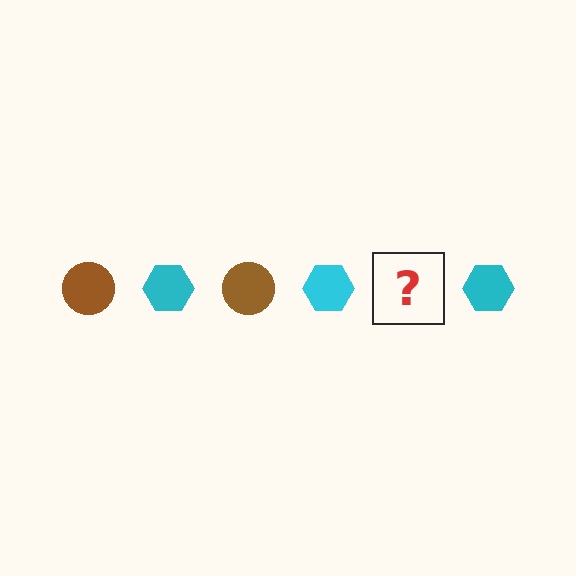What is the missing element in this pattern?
The missing element is a brown circle.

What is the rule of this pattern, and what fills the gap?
The rule is that the pattern alternates between brown circle and cyan hexagon. The gap should be filled with a brown circle.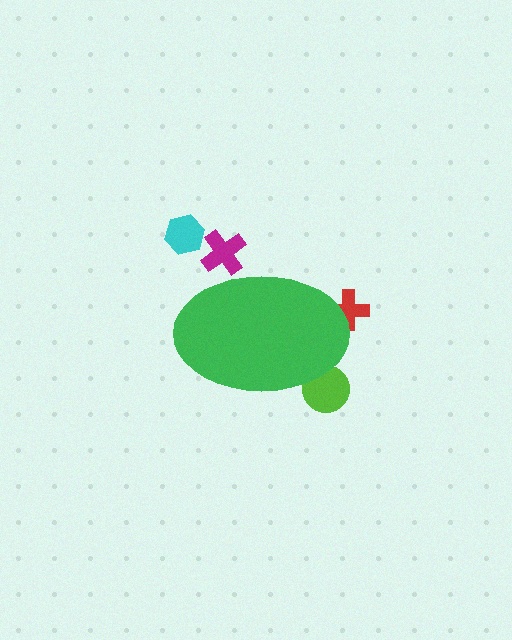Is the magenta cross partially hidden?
Yes, the magenta cross is partially hidden behind the green ellipse.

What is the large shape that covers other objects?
A green ellipse.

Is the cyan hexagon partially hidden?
No, the cyan hexagon is fully visible.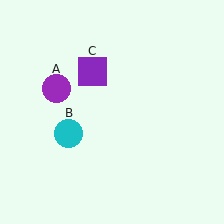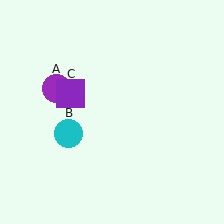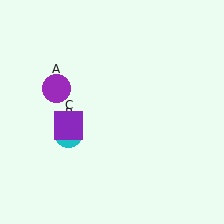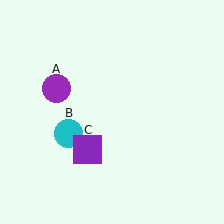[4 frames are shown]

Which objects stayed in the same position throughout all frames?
Purple circle (object A) and cyan circle (object B) remained stationary.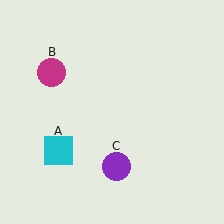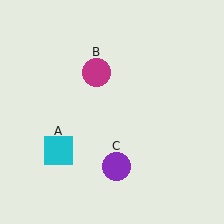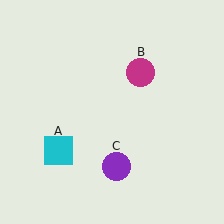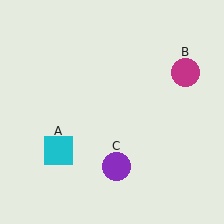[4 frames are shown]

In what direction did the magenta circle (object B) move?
The magenta circle (object B) moved right.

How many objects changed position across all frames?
1 object changed position: magenta circle (object B).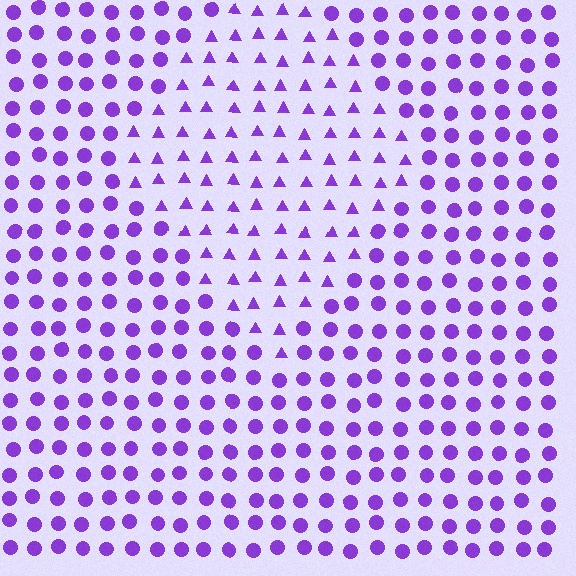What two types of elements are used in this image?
The image uses triangles inside the diamond region and circles outside it.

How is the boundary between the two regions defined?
The boundary is defined by a change in element shape: triangles inside vs. circles outside. All elements share the same color and spacing.